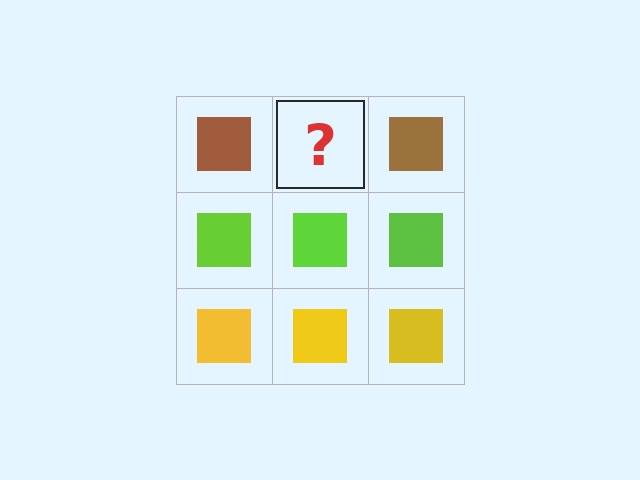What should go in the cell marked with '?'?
The missing cell should contain a brown square.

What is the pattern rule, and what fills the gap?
The rule is that each row has a consistent color. The gap should be filled with a brown square.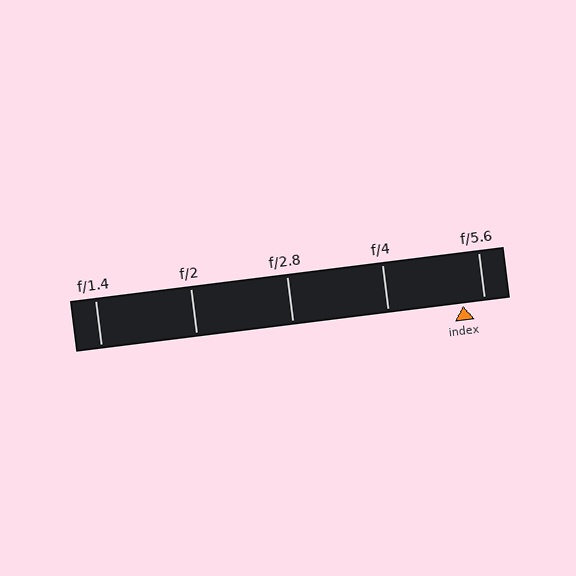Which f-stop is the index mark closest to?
The index mark is closest to f/5.6.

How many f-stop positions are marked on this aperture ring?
There are 5 f-stop positions marked.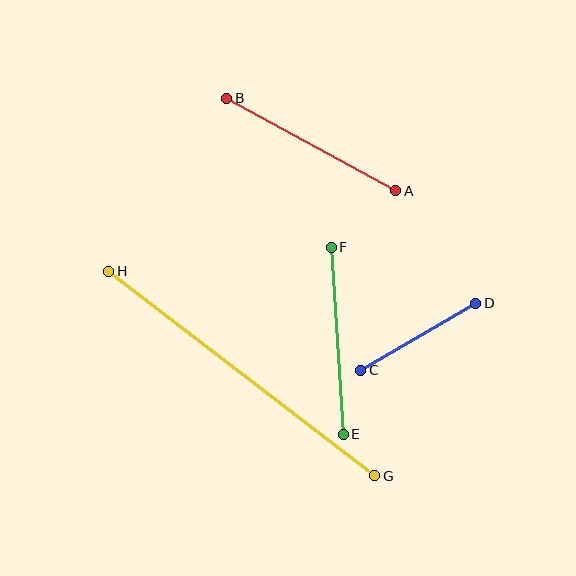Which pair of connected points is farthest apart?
Points G and H are farthest apart.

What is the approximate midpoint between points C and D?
The midpoint is at approximately (418, 337) pixels.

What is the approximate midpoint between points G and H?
The midpoint is at approximately (242, 374) pixels.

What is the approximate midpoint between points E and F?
The midpoint is at approximately (337, 341) pixels.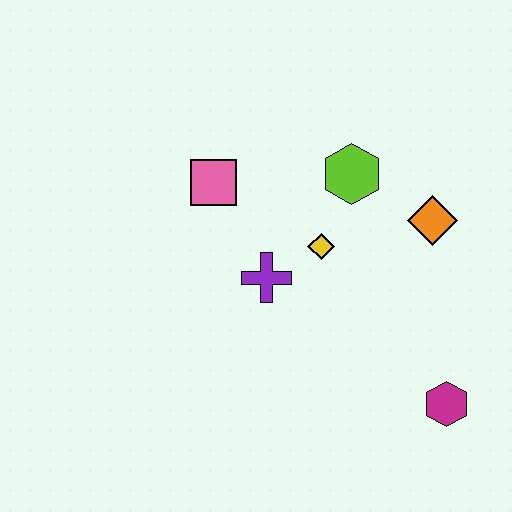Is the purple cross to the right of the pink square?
Yes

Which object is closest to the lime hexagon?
The yellow diamond is closest to the lime hexagon.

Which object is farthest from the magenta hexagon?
The pink square is farthest from the magenta hexagon.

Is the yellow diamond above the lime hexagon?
No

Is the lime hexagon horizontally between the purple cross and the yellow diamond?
No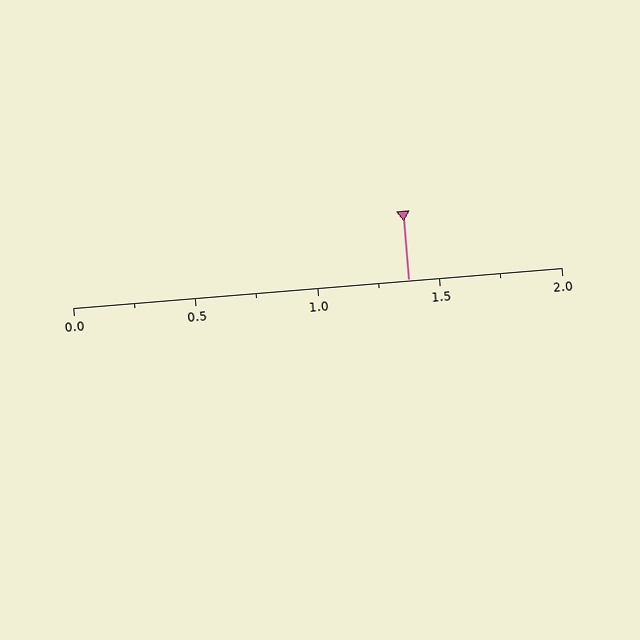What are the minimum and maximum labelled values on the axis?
The axis runs from 0.0 to 2.0.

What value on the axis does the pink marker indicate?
The marker indicates approximately 1.38.